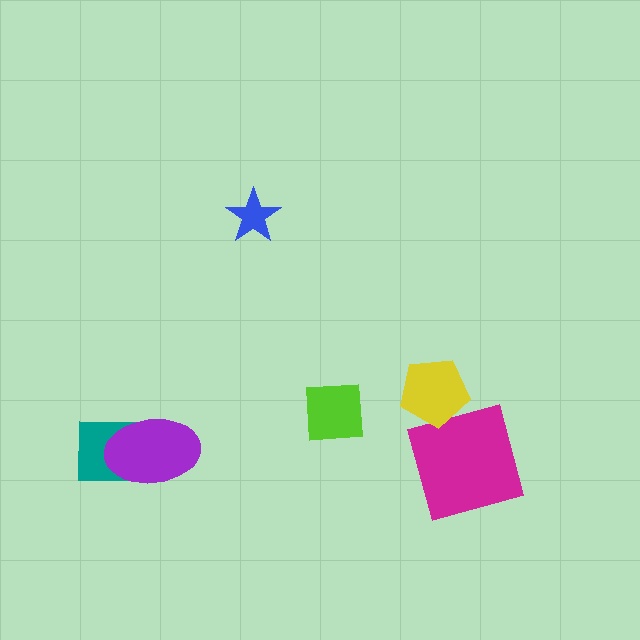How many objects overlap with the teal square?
1 object overlaps with the teal square.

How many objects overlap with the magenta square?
0 objects overlap with the magenta square.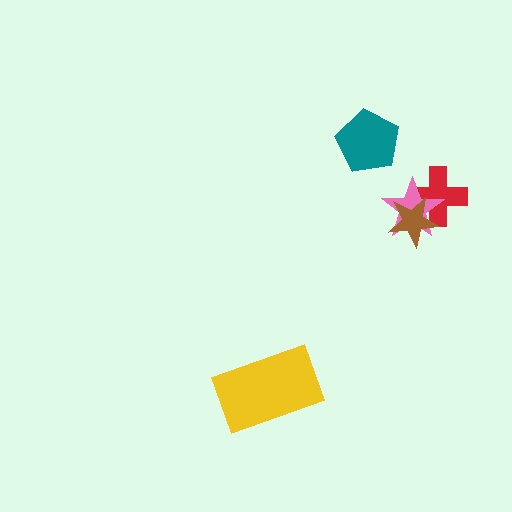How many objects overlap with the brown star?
2 objects overlap with the brown star.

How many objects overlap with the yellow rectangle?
0 objects overlap with the yellow rectangle.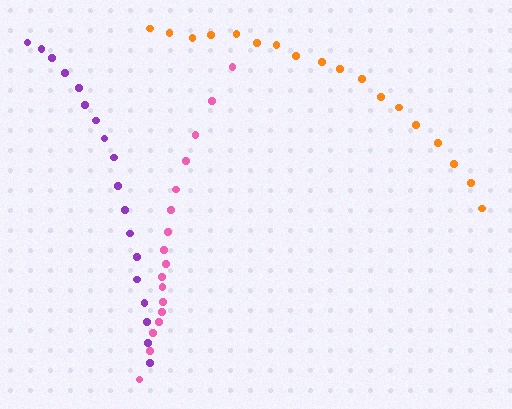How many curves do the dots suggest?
There are 3 distinct paths.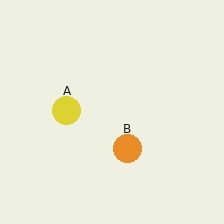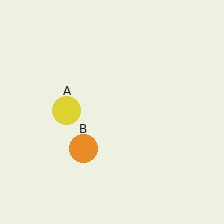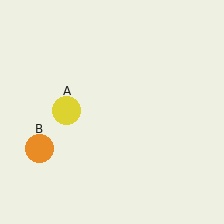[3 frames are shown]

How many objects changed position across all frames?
1 object changed position: orange circle (object B).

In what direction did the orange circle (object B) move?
The orange circle (object B) moved left.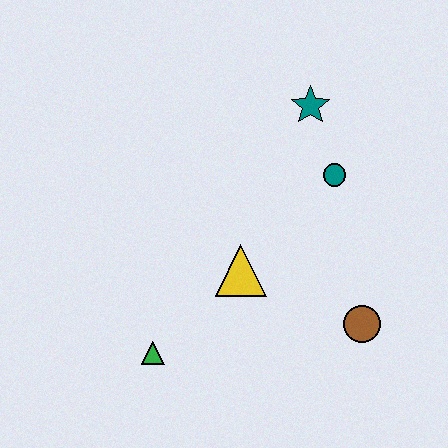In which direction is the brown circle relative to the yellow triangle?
The brown circle is to the right of the yellow triangle.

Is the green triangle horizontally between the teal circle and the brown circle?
No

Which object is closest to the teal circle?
The teal star is closest to the teal circle.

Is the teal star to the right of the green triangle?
Yes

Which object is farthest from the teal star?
The green triangle is farthest from the teal star.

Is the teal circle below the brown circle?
No